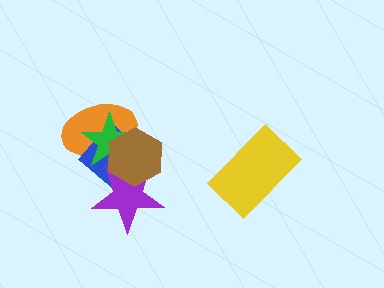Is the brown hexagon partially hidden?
No, no other shape covers it.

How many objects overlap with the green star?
4 objects overlap with the green star.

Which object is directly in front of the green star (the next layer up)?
The purple star is directly in front of the green star.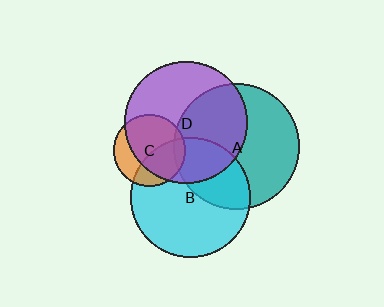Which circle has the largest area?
Circle A (teal).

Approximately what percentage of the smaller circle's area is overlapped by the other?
Approximately 70%.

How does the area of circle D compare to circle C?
Approximately 2.9 times.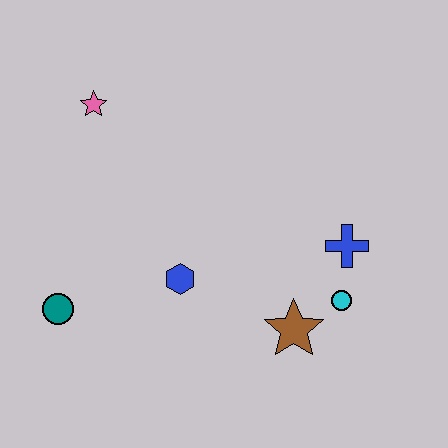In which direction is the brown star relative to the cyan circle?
The brown star is to the left of the cyan circle.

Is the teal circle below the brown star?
No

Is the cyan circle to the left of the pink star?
No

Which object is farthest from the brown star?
The pink star is farthest from the brown star.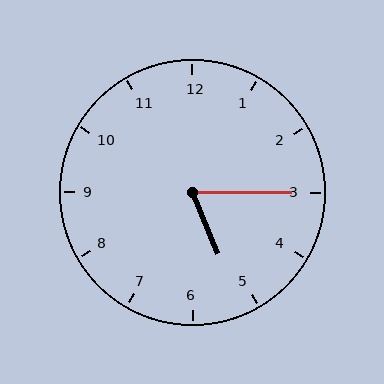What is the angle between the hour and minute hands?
Approximately 68 degrees.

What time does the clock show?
5:15.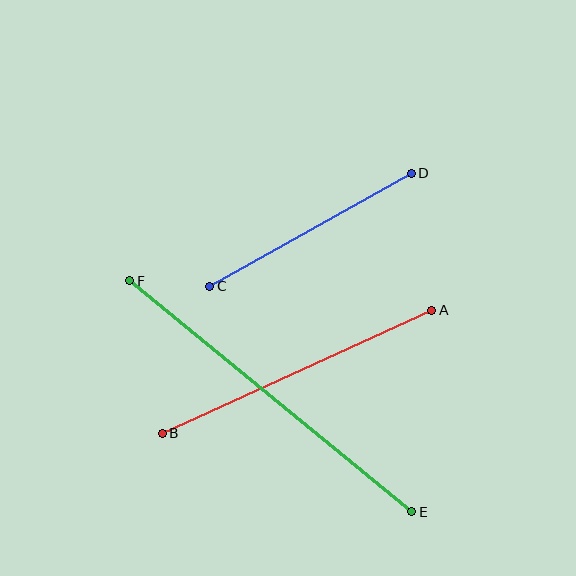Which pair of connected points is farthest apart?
Points E and F are farthest apart.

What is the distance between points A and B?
The distance is approximately 296 pixels.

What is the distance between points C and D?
The distance is approximately 231 pixels.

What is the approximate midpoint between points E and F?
The midpoint is at approximately (271, 396) pixels.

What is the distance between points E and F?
The distance is approximately 364 pixels.